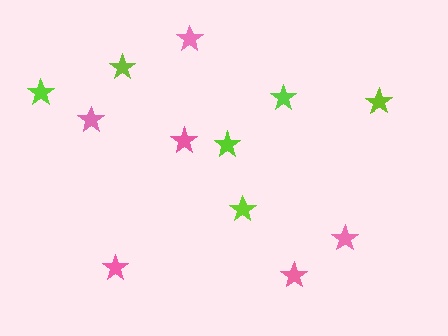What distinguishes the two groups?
There are 2 groups: one group of lime stars (6) and one group of pink stars (6).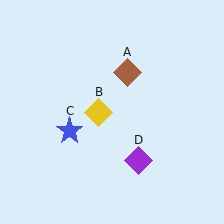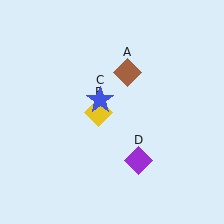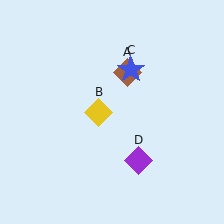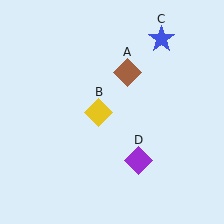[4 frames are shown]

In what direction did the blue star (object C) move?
The blue star (object C) moved up and to the right.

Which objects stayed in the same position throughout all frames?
Brown diamond (object A) and yellow diamond (object B) and purple diamond (object D) remained stationary.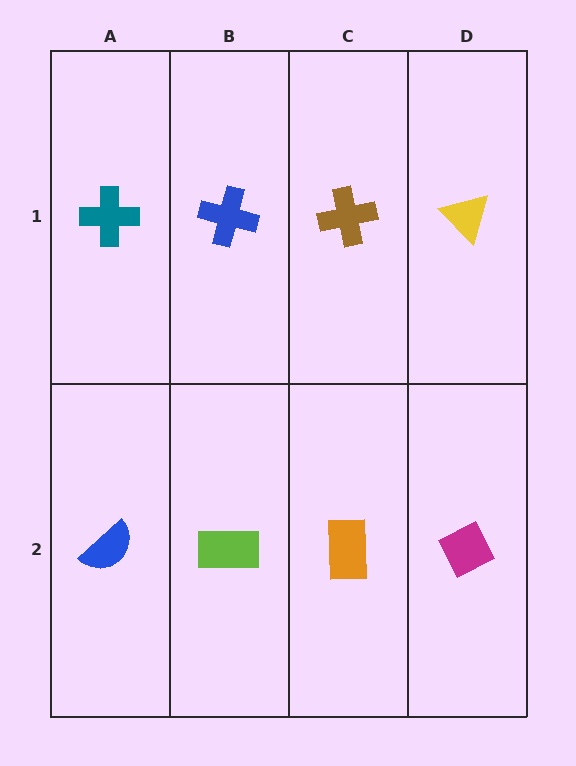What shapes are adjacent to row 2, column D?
A yellow triangle (row 1, column D), an orange rectangle (row 2, column C).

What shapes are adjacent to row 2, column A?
A teal cross (row 1, column A), a lime rectangle (row 2, column B).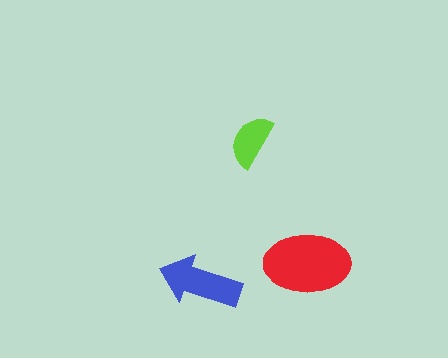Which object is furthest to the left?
The blue arrow is leftmost.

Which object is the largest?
The red ellipse.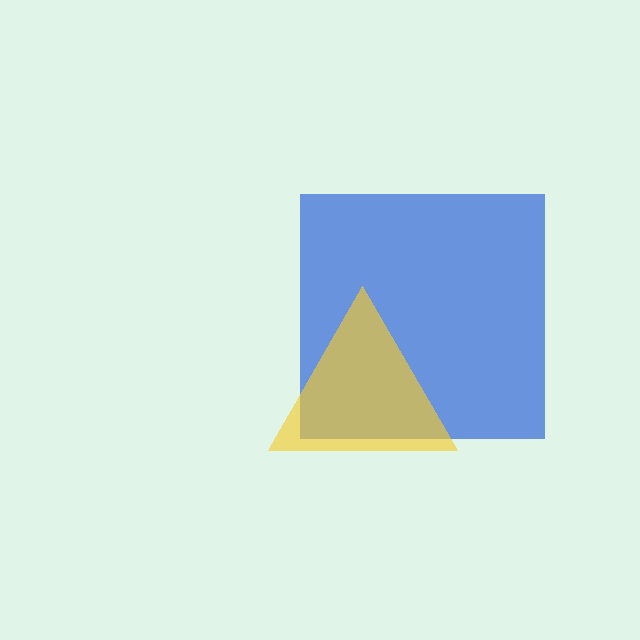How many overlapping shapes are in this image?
There are 2 overlapping shapes in the image.